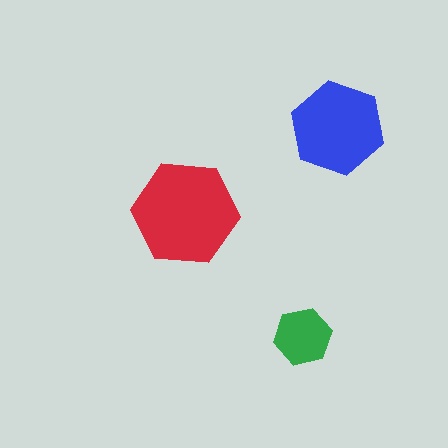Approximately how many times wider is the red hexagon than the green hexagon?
About 2 times wider.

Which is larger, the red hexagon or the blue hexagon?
The red one.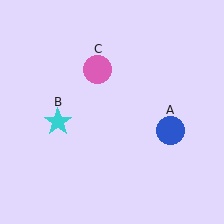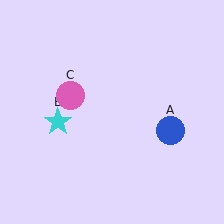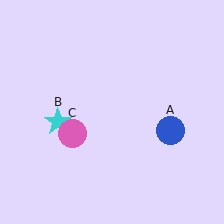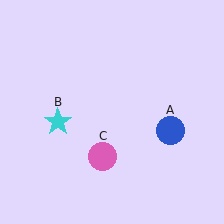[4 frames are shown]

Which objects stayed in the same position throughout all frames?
Blue circle (object A) and cyan star (object B) remained stationary.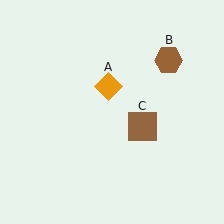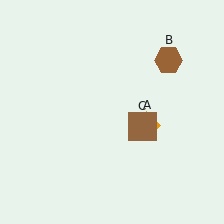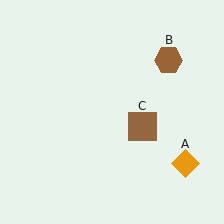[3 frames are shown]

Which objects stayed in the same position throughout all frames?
Brown hexagon (object B) and brown square (object C) remained stationary.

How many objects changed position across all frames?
1 object changed position: orange diamond (object A).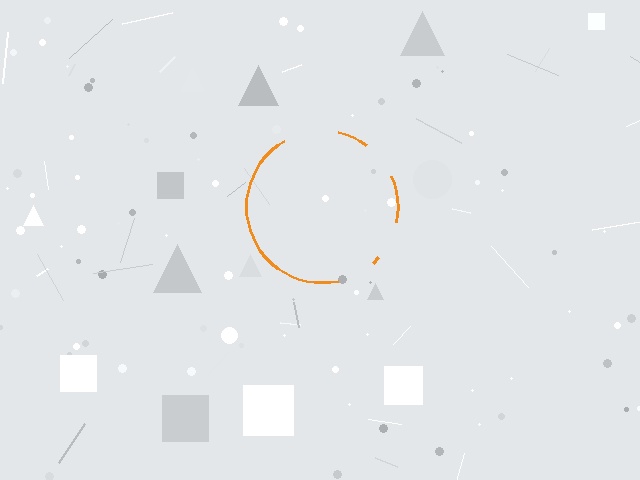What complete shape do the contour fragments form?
The contour fragments form a circle.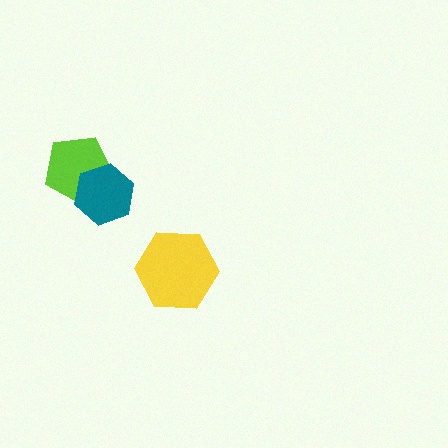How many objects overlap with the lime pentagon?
1 object overlaps with the lime pentagon.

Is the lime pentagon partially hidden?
Yes, it is partially covered by another shape.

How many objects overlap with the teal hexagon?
1 object overlaps with the teal hexagon.